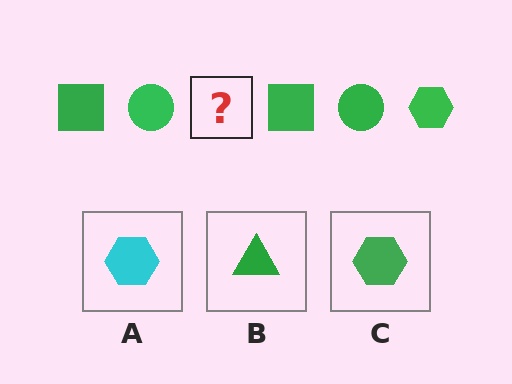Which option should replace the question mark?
Option C.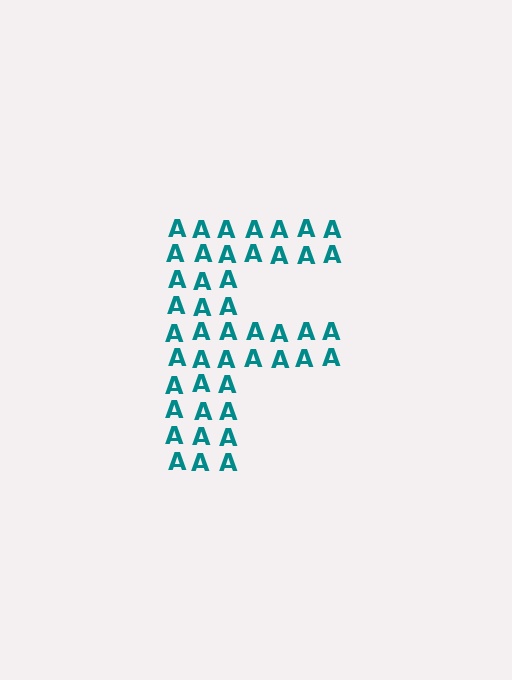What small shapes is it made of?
It is made of small letter A's.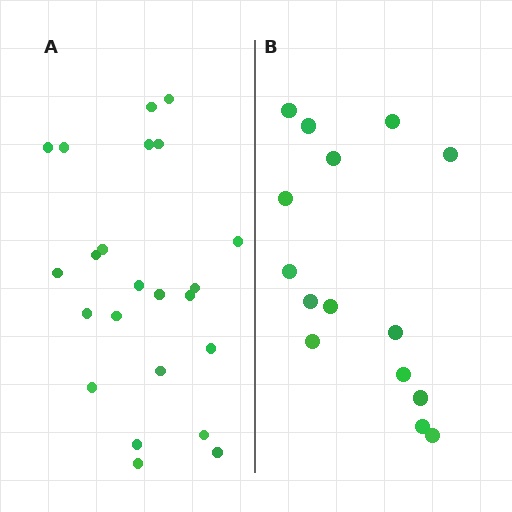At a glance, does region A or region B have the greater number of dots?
Region A (the left region) has more dots.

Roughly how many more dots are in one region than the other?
Region A has roughly 8 or so more dots than region B.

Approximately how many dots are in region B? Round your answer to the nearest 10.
About 20 dots. (The exact count is 15, which rounds to 20.)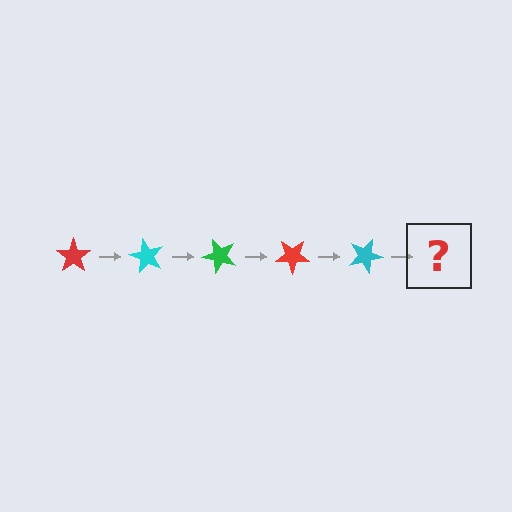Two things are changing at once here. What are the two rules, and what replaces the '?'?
The two rules are that it rotates 60 degrees each step and the color cycles through red, cyan, and green. The '?' should be a green star, rotated 300 degrees from the start.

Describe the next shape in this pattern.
It should be a green star, rotated 300 degrees from the start.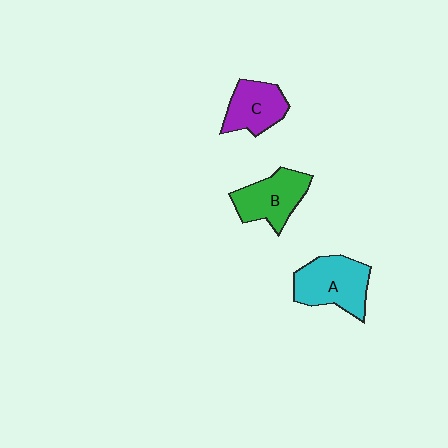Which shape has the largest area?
Shape A (cyan).